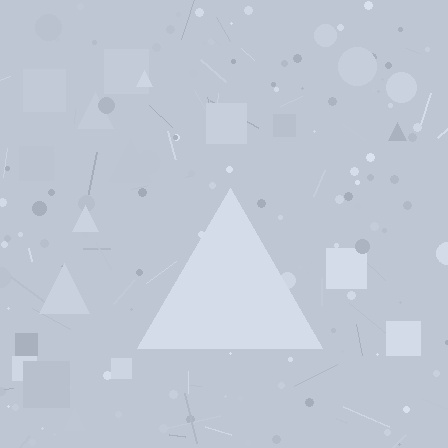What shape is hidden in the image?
A triangle is hidden in the image.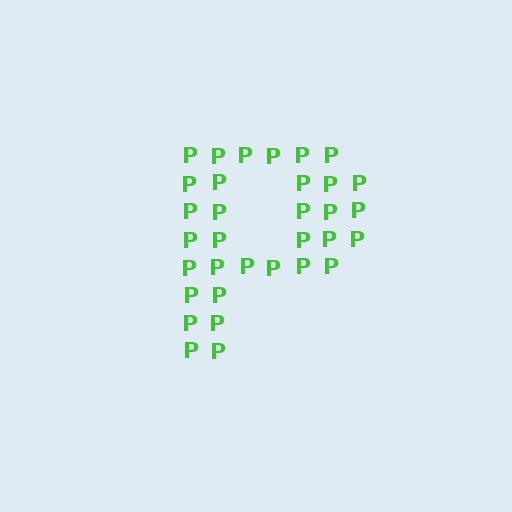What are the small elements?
The small elements are letter P's.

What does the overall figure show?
The overall figure shows the letter P.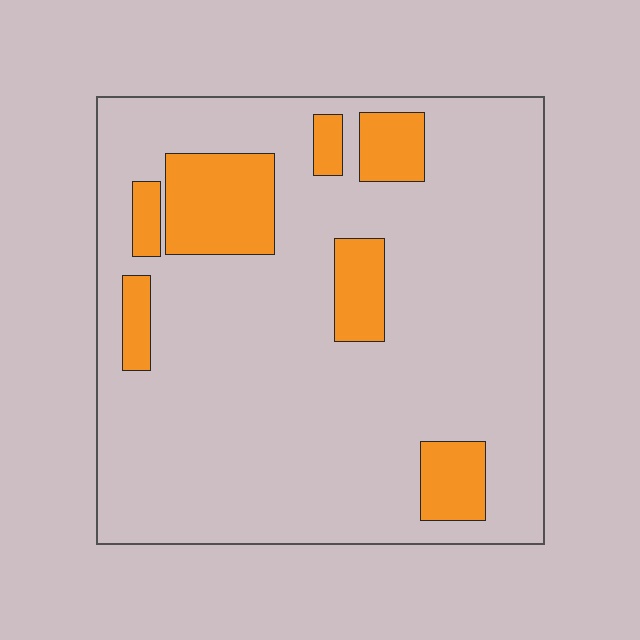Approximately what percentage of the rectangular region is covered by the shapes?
Approximately 15%.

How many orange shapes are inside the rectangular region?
7.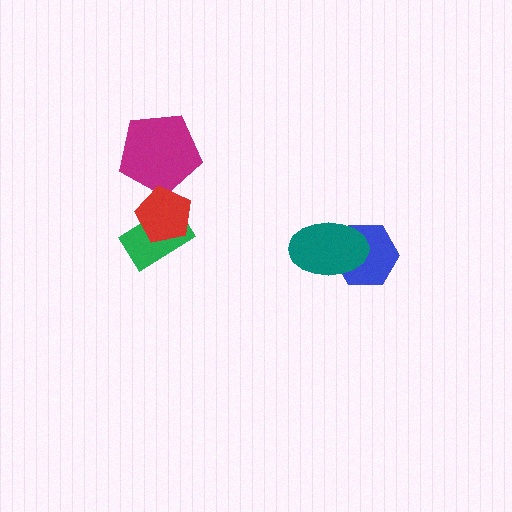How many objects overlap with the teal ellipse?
1 object overlaps with the teal ellipse.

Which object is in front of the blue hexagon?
The teal ellipse is in front of the blue hexagon.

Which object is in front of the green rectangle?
The red pentagon is in front of the green rectangle.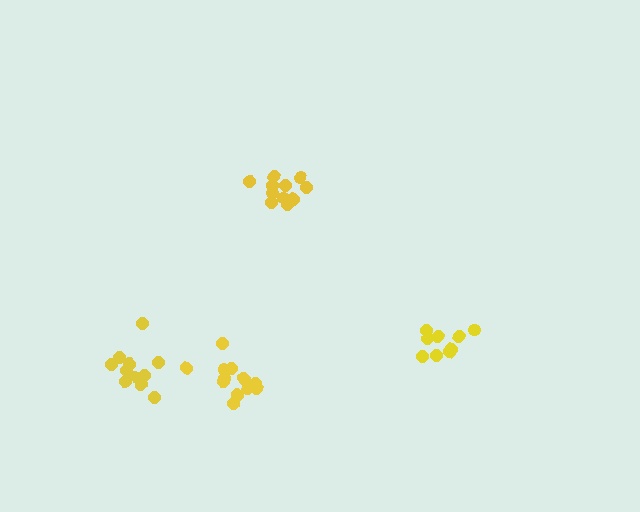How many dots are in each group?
Group 1: 11 dots, Group 2: 9 dots, Group 3: 11 dots, Group 4: 13 dots (44 total).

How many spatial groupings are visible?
There are 4 spatial groupings.